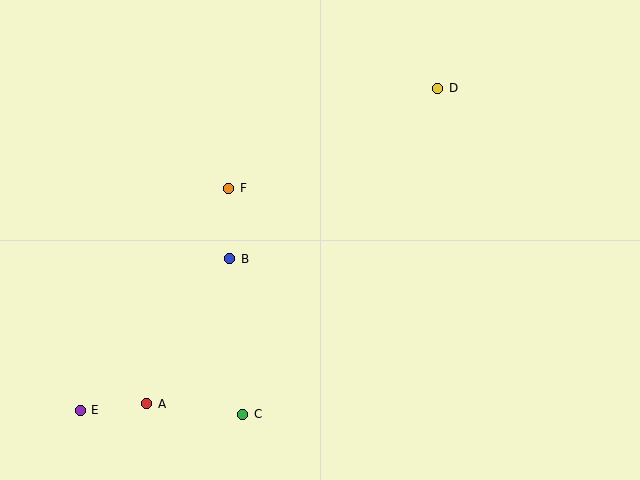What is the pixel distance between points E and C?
The distance between E and C is 162 pixels.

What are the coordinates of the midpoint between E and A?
The midpoint between E and A is at (114, 407).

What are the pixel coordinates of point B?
Point B is at (230, 259).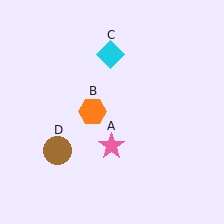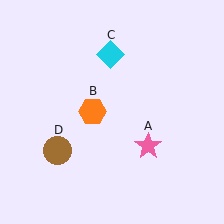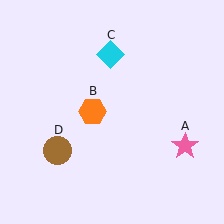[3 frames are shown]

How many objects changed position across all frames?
1 object changed position: pink star (object A).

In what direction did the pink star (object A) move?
The pink star (object A) moved right.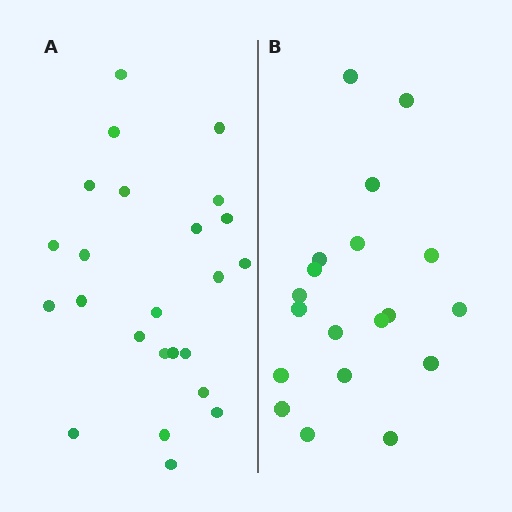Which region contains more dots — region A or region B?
Region A (the left region) has more dots.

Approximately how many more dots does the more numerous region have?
Region A has about 5 more dots than region B.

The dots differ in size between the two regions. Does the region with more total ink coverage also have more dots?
No. Region B has more total ink coverage because its dots are larger, but region A actually contains more individual dots. Total area can be misleading — the number of items is what matters here.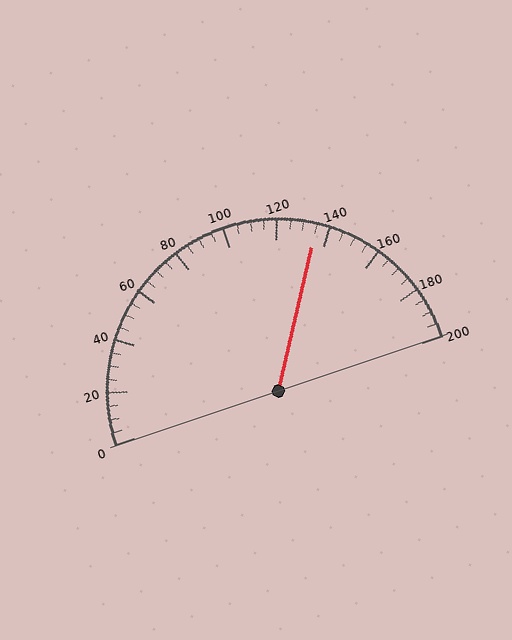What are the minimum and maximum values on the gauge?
The gauge ranges from 0 to 200.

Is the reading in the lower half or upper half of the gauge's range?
The reading is in the upper half of the range (0 to 200).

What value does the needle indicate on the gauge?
The needle indicates approximately 135.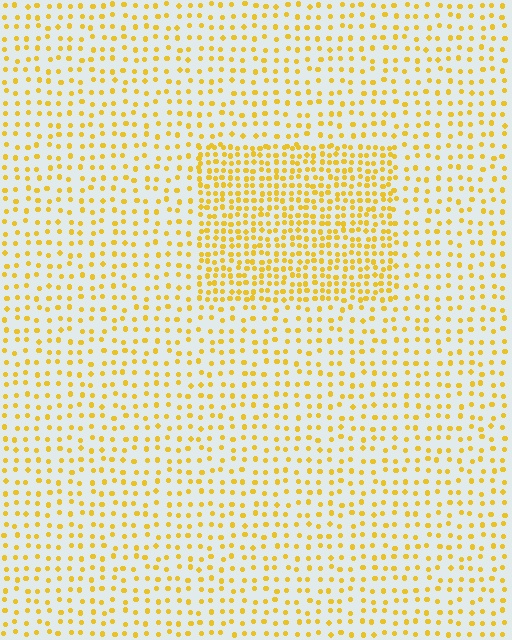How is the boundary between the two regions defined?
The boundary is defined by a change in element density (approximately 2.0x ratio). All elements are the same color, size, and shape.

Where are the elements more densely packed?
The elements are more densely packed inside the rectangle boundary.